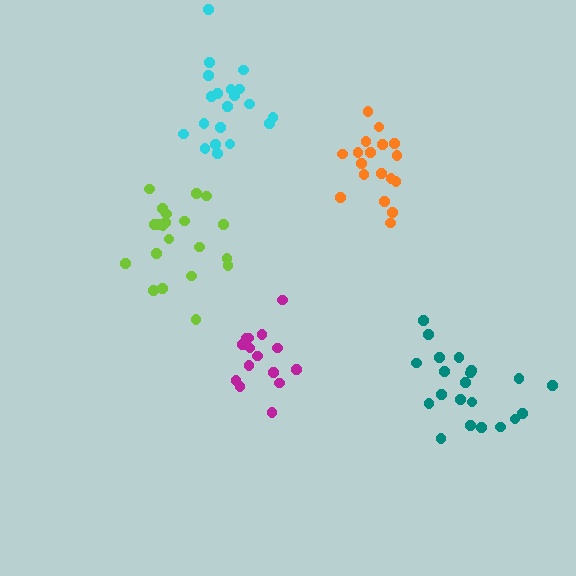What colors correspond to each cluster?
The clusters are colored: orange, magenta, teal, lime, cyan.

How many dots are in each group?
Group 1: 18 dots, Group 2: 15 dots, Group 3: 21 dots, Group 4: 21 dots, Group 5: 20 dots (95 total).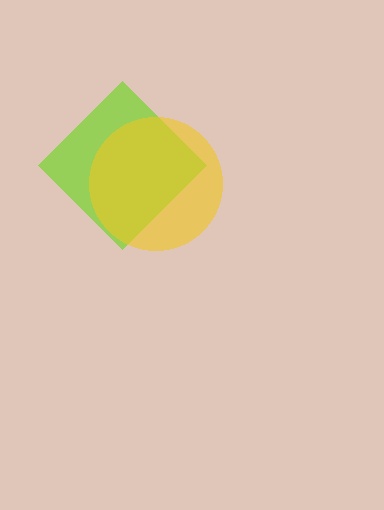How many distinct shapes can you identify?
There are 2 distinct shapes: a lime diamond, a yellow circle.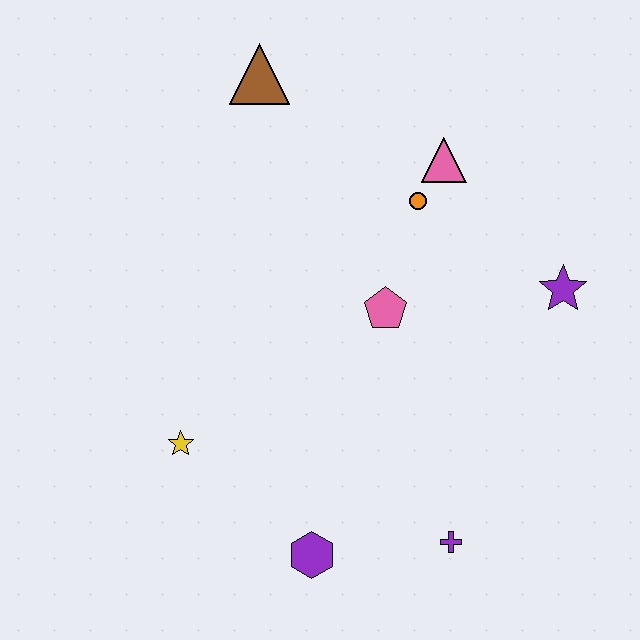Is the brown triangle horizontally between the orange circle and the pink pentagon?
No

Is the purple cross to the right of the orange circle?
Yes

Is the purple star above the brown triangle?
No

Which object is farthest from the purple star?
The yellow star is farthest from the purple star.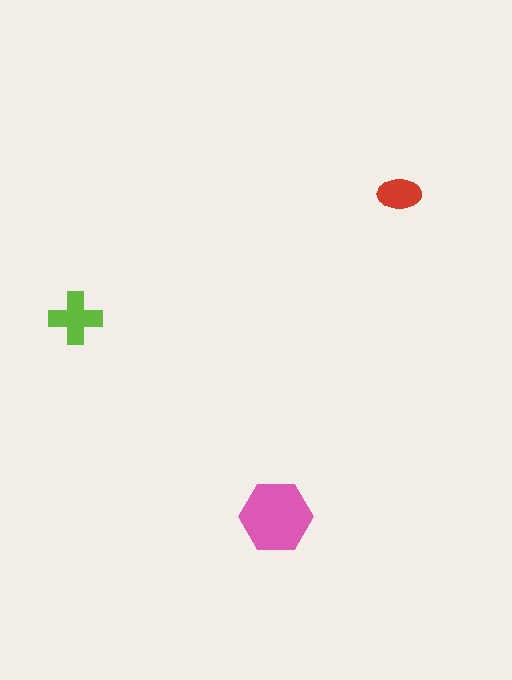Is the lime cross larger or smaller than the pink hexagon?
Smaller.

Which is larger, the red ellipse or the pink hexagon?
The pink hexagon.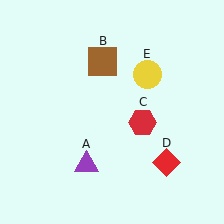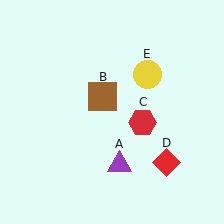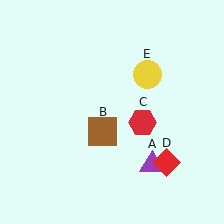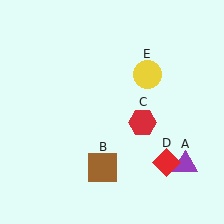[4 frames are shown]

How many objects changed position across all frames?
2 objects changed position: purple triangle (object A), brown square (object B).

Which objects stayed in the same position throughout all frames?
Red hexagon (object C) and red diamond (object D) and yellow circle (object E) remained stationary.